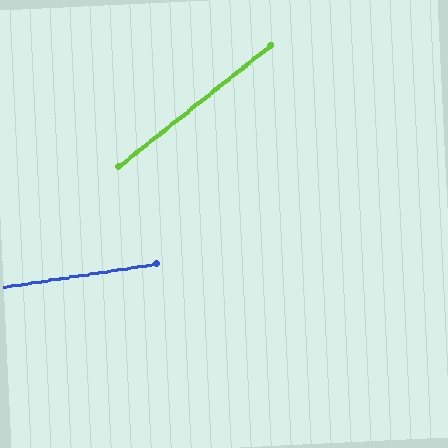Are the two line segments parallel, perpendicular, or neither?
Neither parallel nor perpendicular — they differ by about 30°.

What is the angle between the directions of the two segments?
Approximately 30 degrees.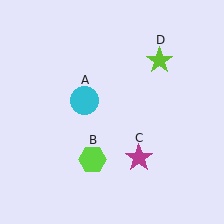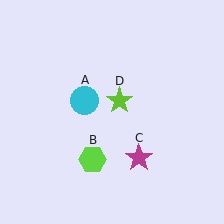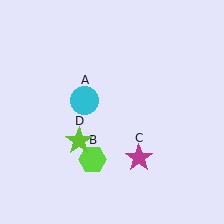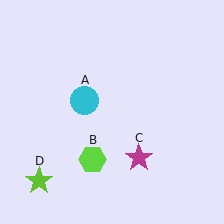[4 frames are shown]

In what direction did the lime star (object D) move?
The lime star (object D) moved down and to the left.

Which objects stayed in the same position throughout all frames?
Cyan circle (object A) and lime hexagon (object B) and magenta star (object C) remained stationary.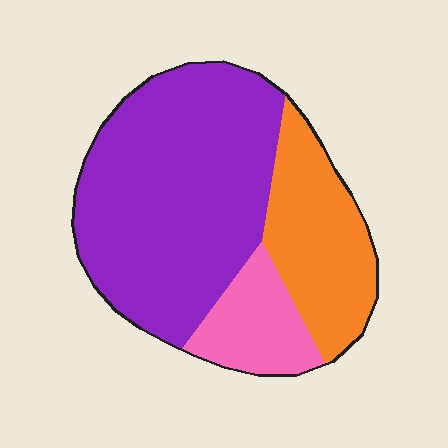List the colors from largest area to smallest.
From largest to smallest: purple, orange, pink.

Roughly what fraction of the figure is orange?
Orange covers 25% of the figure.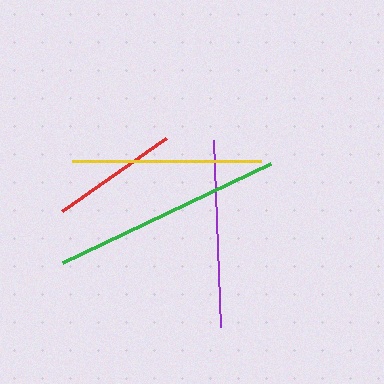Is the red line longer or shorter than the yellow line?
The yellow line is longer than the red line.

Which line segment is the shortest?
The red line is the shortest at approximately 127 pixels.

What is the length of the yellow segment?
The yellow segment is approximately 188 pixels long.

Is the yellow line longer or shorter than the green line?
The green line is longer than the yellow line.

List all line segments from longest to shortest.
From longest to shortest: green, yellow, purple, red.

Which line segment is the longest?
The green line is the longest at approximately 230 pixels.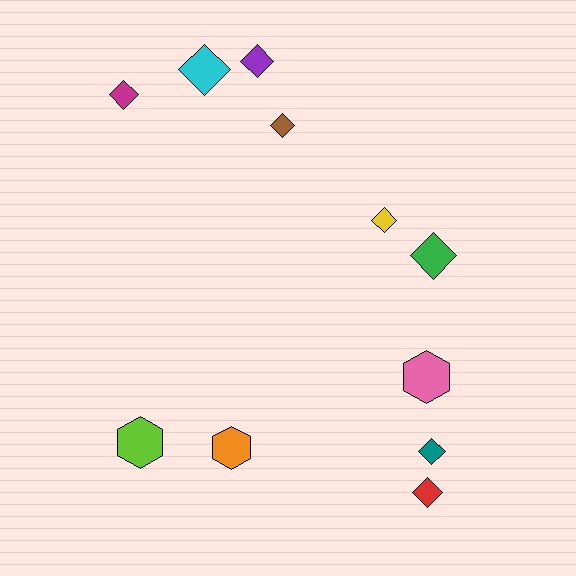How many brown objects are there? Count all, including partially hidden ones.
There is 1 brown object.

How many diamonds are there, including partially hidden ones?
There are 8 diamonds.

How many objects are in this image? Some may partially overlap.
There are 11 objects.